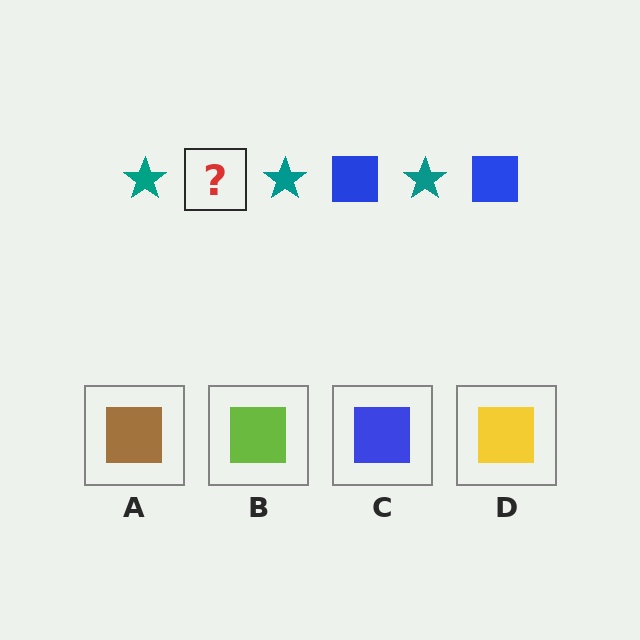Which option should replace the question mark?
Option C.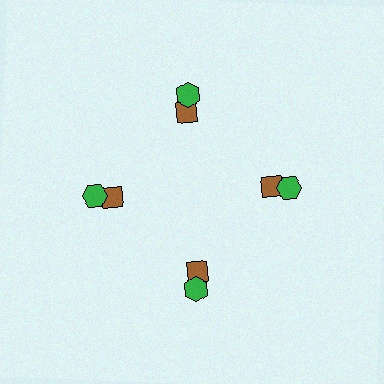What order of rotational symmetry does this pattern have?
This pattern has 4-fold rotational symmetry.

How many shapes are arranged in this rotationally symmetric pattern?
There are 8 shapes, arranged in 4 groups of 2.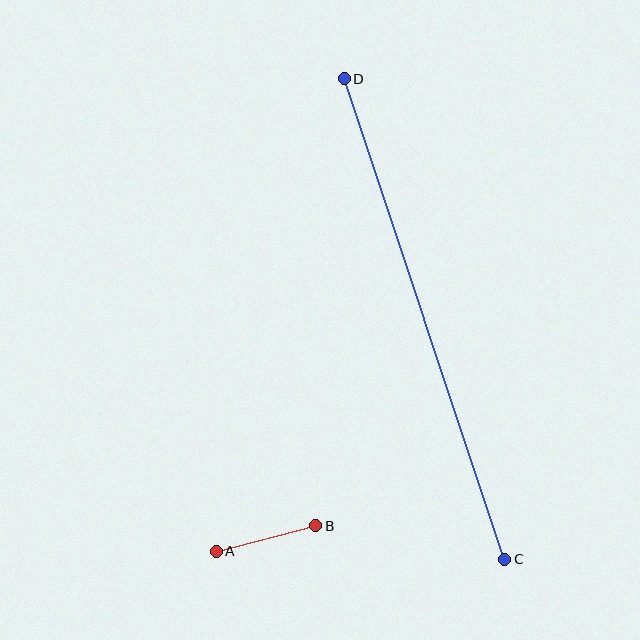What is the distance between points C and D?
The distance is approximately 506 pixels.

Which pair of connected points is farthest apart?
Points C and D are farthest apart.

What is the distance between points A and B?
The distance is approximately 103 pixels.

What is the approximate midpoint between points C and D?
The midpoint is at approximately (425, 319) pixels.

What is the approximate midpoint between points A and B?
The midpoint is at approximately (266, 539) pixels.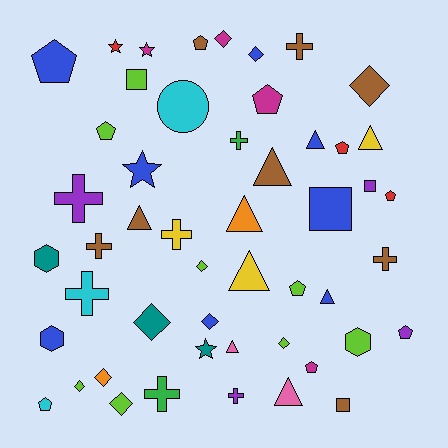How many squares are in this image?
There are 4 squares.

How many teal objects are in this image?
There are 3 teal objects.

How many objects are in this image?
There are 50 objects.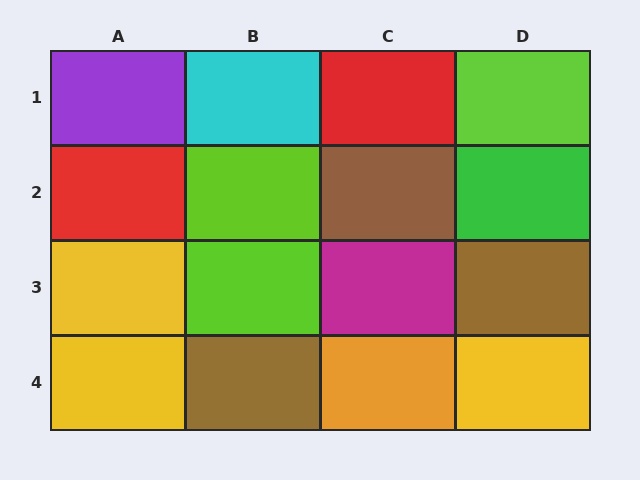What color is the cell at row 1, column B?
Cyan.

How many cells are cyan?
1 cell is cyan.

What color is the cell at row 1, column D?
Lime.